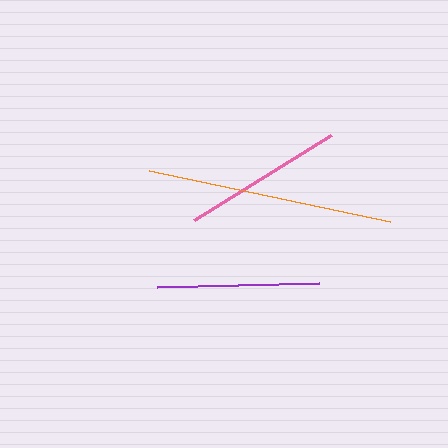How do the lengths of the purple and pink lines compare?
The purple and pink lines are approximately the same length.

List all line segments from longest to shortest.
From longest to shortest: orange, purple, pink.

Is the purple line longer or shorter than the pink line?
The purple line is longer than the pink line.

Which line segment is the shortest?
The pink line is the shortest at approximately 161 pixels.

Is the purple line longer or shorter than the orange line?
The orange line is longer than the purple line.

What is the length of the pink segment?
The pink segment is approximately 161 pixels long.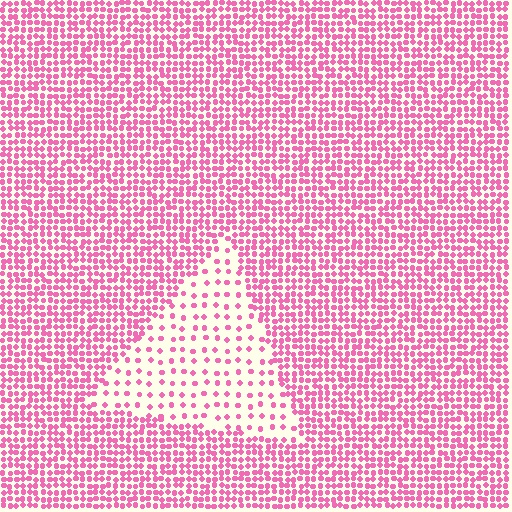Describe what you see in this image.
The image contains small pink elements arranged at two different densities. A triangle-shaped region is visible where the elements are less densely packed than the surrounding area.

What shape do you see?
I see a triangle.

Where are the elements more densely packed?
The elements are more densely packed outside the triangle boundary.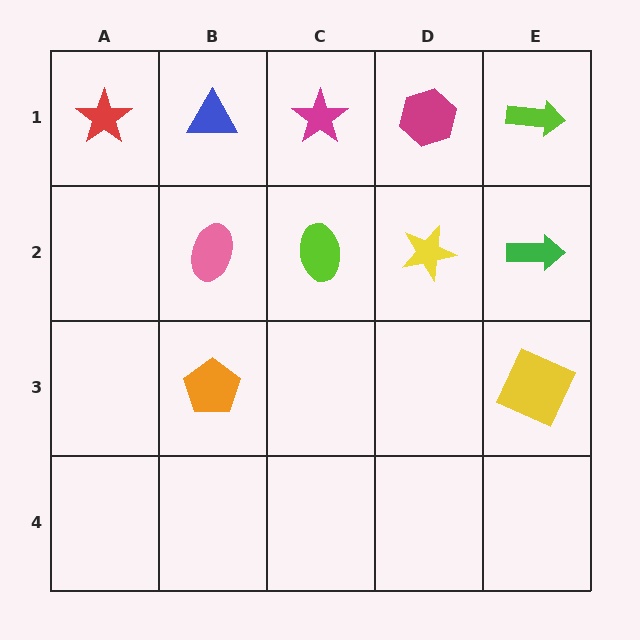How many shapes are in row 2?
4 shapes.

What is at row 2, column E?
A green arrow.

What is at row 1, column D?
A magenta hexagon.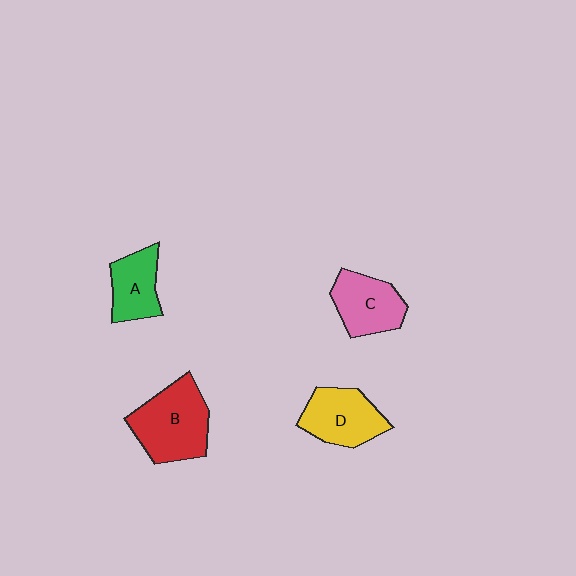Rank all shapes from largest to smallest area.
From largest to smallest: B (red), D (yellow), C (pink), A (green).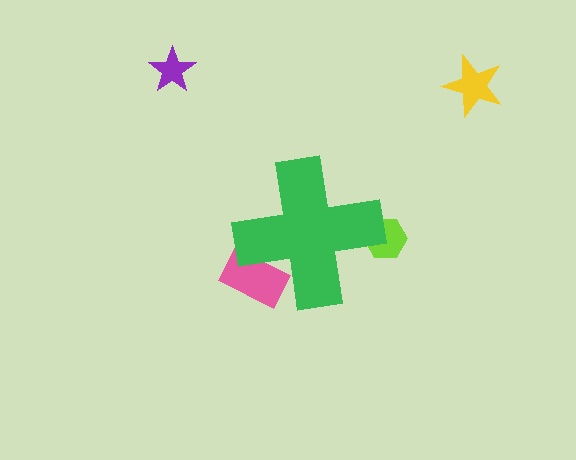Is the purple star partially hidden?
No, the purple star is fully visible.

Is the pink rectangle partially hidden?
Yes, the pink rectangle is partially hidden behind the green cross.